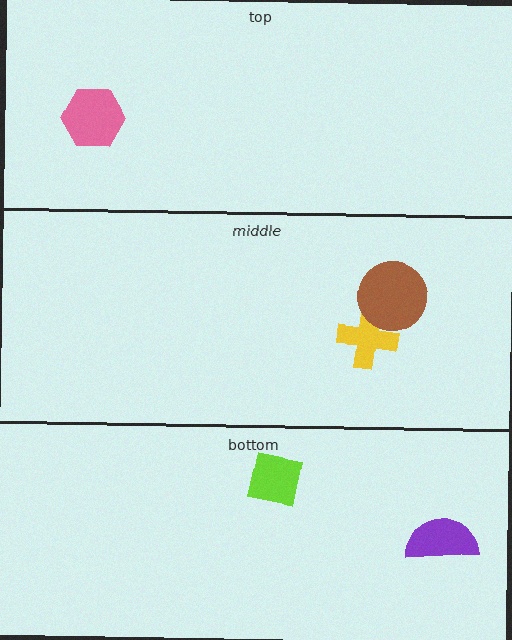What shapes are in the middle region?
The yellow cross, the brown circle.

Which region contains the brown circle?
The middle region.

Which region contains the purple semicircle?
The bottom region.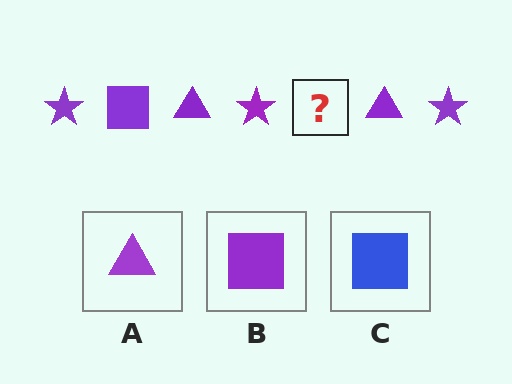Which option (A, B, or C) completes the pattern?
B.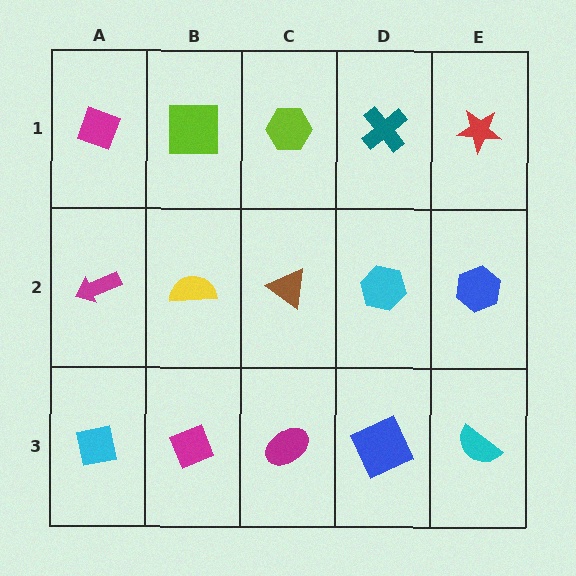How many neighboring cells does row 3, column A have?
2.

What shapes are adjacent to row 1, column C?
A brown triangle (row 2, column C), a lime square (row 1, column B), a teal cross (row 1, column D).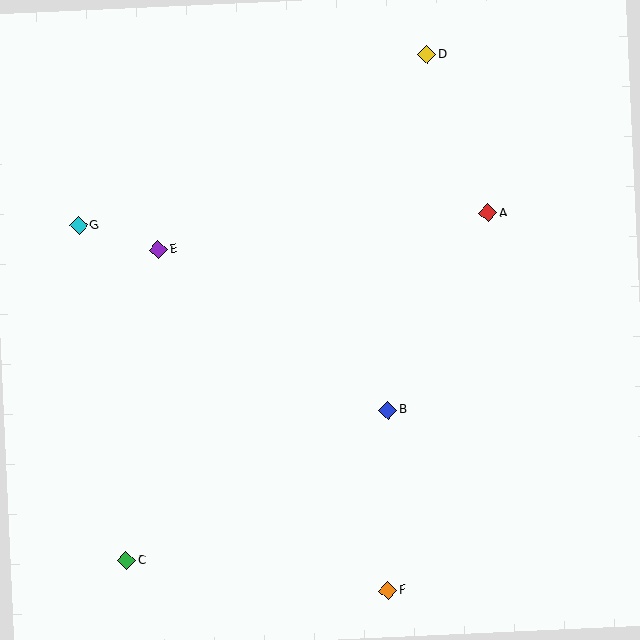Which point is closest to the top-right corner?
Point D is closest to the top-right corner.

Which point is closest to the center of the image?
Point B at (388, 410) is closest to the center.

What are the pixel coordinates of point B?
Point B is at (388, 410).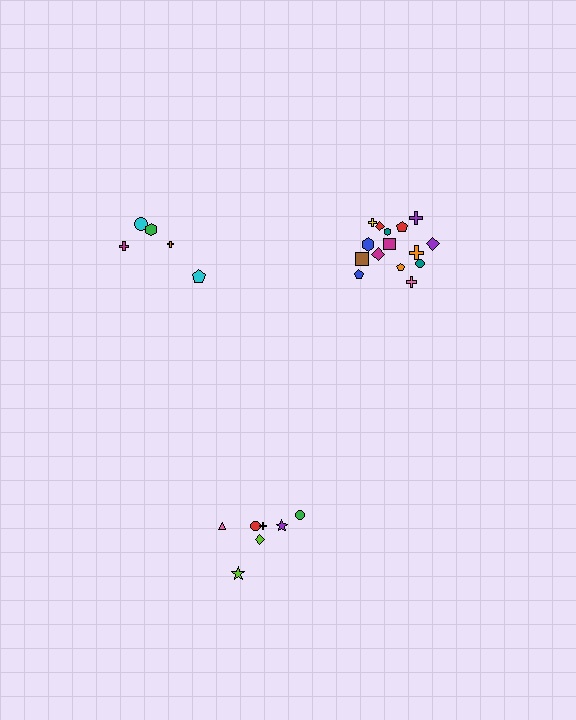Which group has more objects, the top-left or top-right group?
The top-right group.